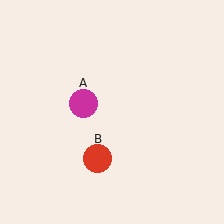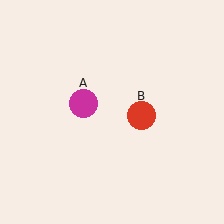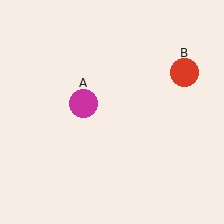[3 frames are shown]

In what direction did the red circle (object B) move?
The red circle (object B) moved up and to the right.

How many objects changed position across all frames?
1 object changed position: red circle (object B).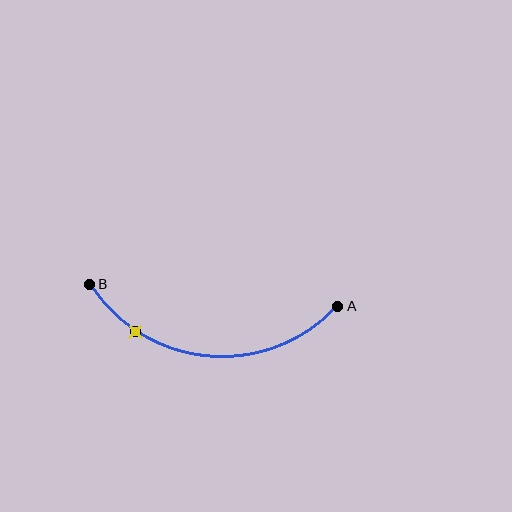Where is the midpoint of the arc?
The arc midpoint is the point on the curve farthest from the straight line joining A and B. It sits below that line.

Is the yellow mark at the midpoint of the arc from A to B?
No. The yellow mark lies on the arc but is closer to endpoint B. The arc midpoint would be at the point on the curve equidistant along the arc from both A and B.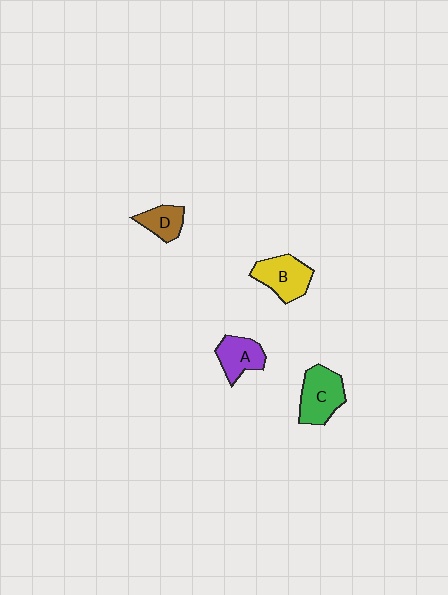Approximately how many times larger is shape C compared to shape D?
Approximately 1.7 times.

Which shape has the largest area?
Shape C (green).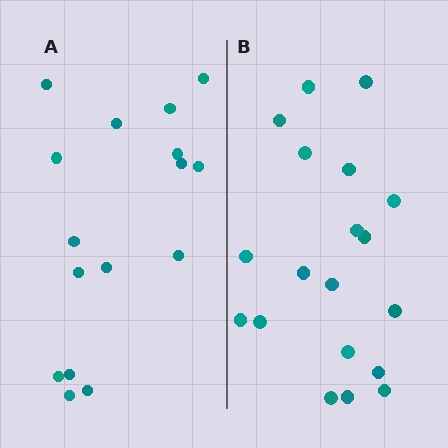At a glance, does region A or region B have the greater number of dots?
Region B (the right region) has more dots.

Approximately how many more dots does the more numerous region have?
Region B has just a few more — roughly 2 or 3 more dots than region A.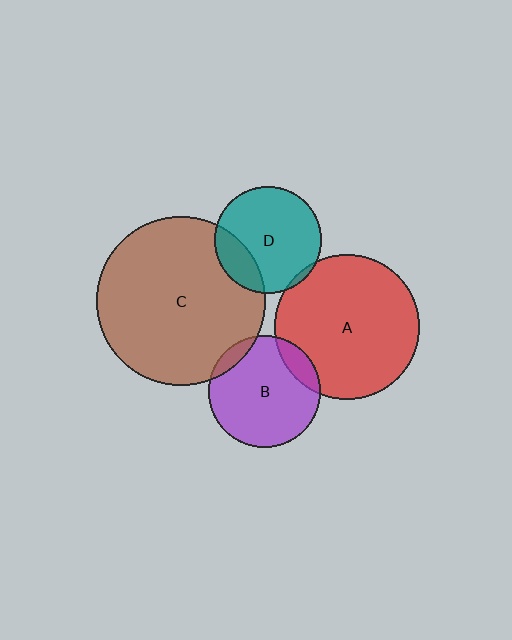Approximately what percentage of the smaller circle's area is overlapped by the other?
Approximately 20%.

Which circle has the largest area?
Circle C (brown).